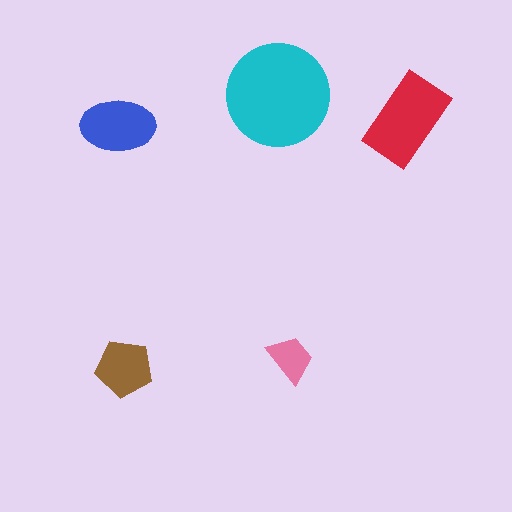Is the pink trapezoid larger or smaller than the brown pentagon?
Smaller.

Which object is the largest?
The cyan circle.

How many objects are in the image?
There are 5 objects in the image.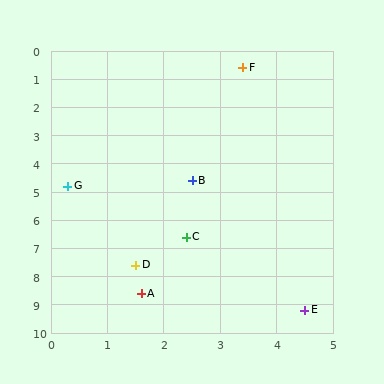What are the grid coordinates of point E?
Point E is at approximately (4.5, 9.2).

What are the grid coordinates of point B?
Point B is at approximately (2.5, 4.6).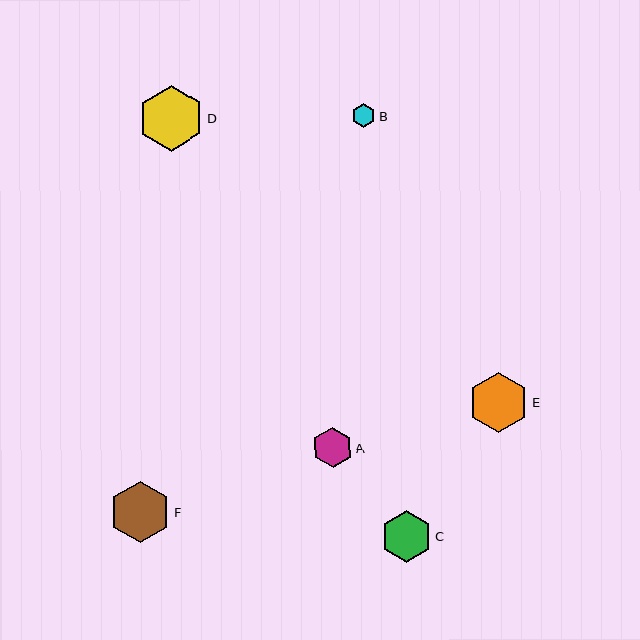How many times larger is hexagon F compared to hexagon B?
Hexagon F is approximately 2.6 times the size of hexagon B.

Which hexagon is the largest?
Hexagon D is the largest with a size of approximately 65 pixels.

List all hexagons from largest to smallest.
From largest to smallest: D, F, E, C, A, B.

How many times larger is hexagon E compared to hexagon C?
Hexagon E is approximately 1.2 times the size of hexagon C.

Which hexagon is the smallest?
Hexagon B is the smallest with a size of approximately 24 pixels.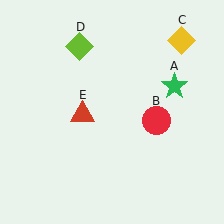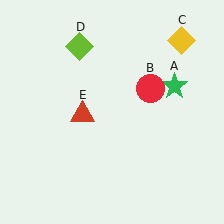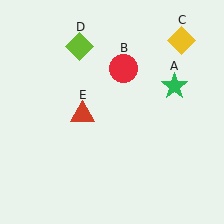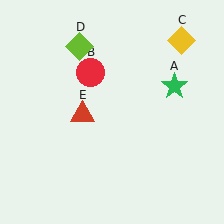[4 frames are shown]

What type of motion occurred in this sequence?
The red circle (object B) rotated counterclockwise around the center of the scene.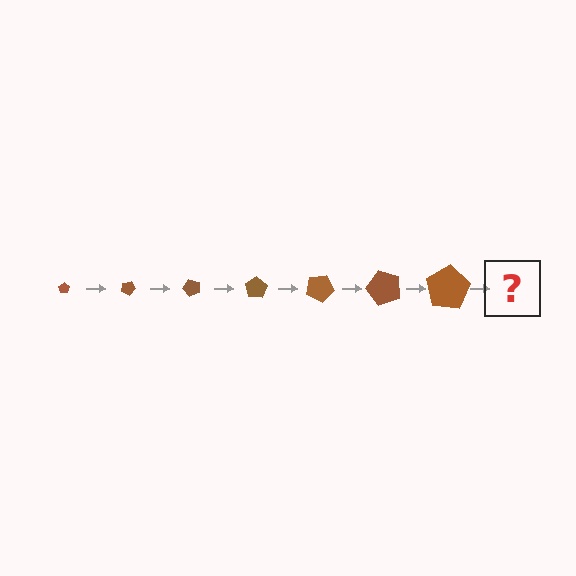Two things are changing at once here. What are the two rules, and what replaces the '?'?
The two rules are that the pentagon grows larger each step and it rotates 25 degrees each step. The '?' should be a pentagon, larger than the previous one and rotated 175 degrees from the start.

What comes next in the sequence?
The next element should be a pentagon, larger than the previous one and rotated 175 degrees from the start.